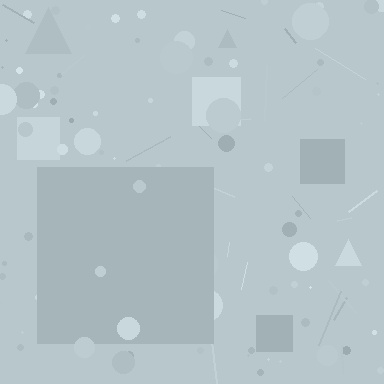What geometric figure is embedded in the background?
A square is embedded in the background.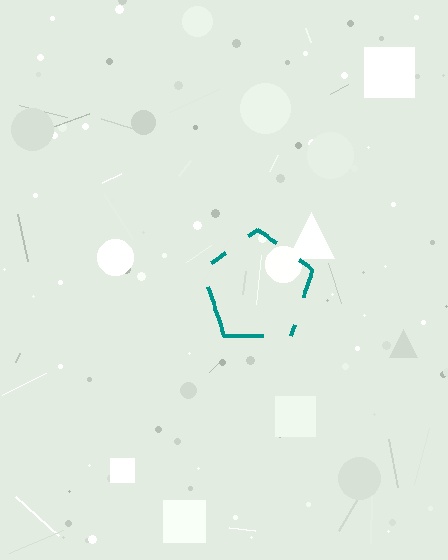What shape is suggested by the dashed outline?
The dashed outline suggests a pentagon.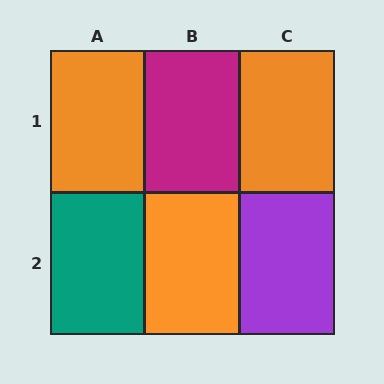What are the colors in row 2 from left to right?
Teal, orange, purple.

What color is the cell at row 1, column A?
Orange.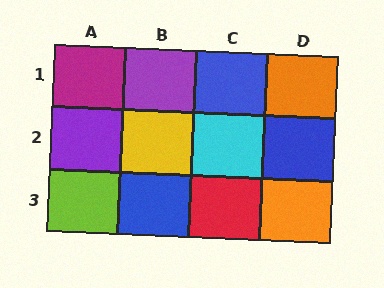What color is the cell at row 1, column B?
Purple.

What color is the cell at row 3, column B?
Blue.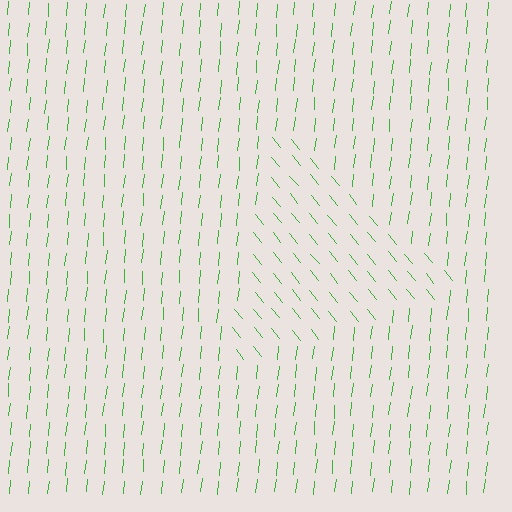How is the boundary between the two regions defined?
The boundary is defined purely by a change in line orientation (approximately 45 degrees difference). All lines are the same color and thickness.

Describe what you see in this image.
The image is filled with small green line segments. A triangle region in the image has lines oriented differently from the surrounding lines, creating a visible texture boundary.